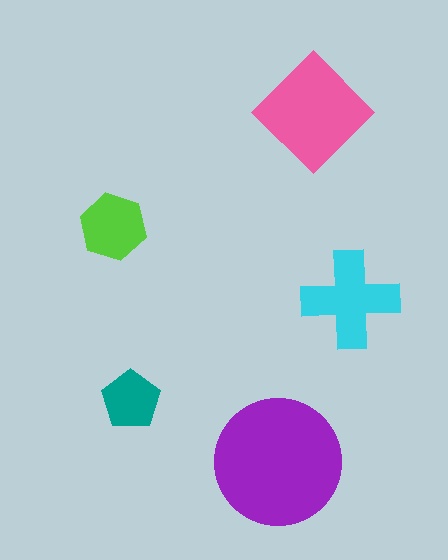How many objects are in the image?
There are 5 objects in the image.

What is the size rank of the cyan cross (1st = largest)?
3rd.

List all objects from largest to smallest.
The purple circle, the pink diamond, the cyan cross, the lime hexagon, the teal pentagon.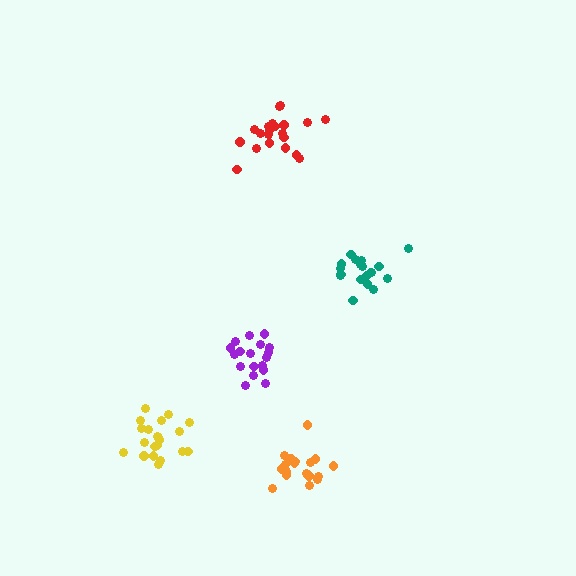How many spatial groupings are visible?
There are 5 spatial groupings.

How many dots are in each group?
Group 1: 18 dots, Group 2: 21 dots, Group 3: 19 dots, Group 4: 21 dots, Group 5: 18 dots (97 total).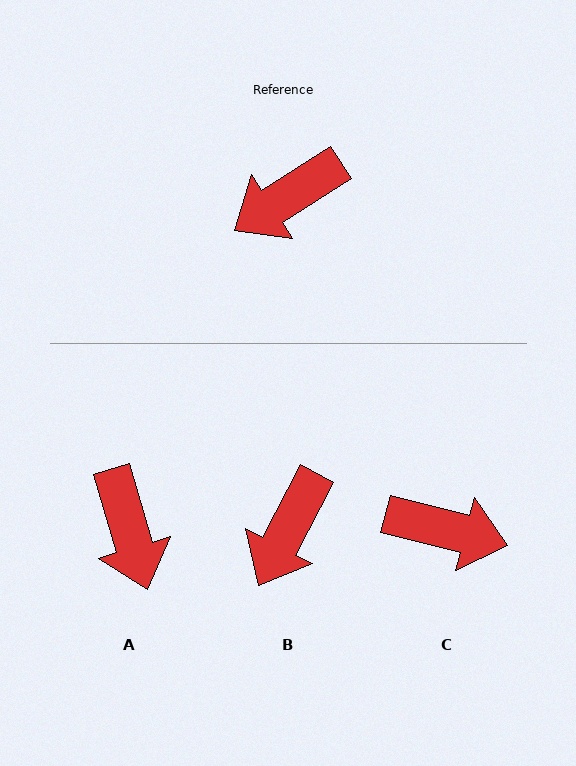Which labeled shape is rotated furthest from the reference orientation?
C, about 133 degrees away.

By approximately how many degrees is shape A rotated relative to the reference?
Approximately 74 degrees counter-clockwise.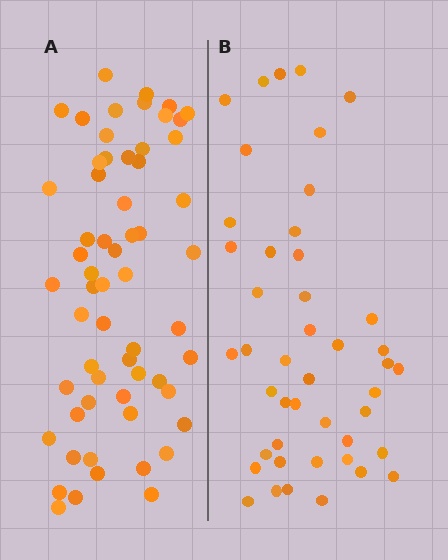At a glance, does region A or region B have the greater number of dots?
Region A (the left region) has more dots.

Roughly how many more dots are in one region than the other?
Region A has approximately 15 more dots than region B.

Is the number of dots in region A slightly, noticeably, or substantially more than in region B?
Region A has noticeably more, but not dramatically so. The ratio is roughly 1.3 to 1.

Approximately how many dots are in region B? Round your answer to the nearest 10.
About 40 dots. (The exact count is 45, which rounds to 40.)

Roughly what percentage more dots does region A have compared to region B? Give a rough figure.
About 35% more.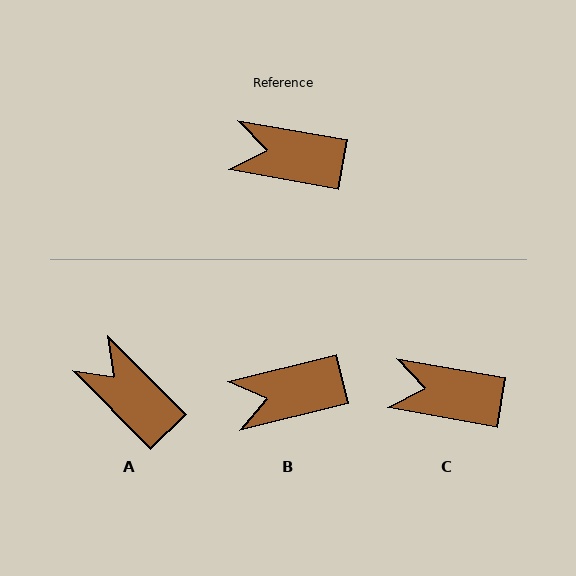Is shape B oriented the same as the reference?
No, it is off by about 24 degrees.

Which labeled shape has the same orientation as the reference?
C.